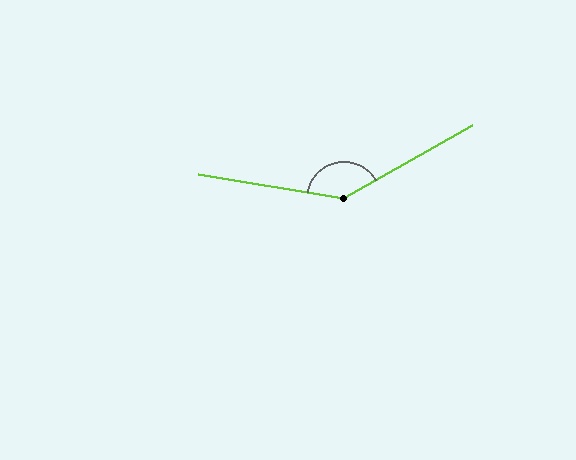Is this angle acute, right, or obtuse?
It is obtuse.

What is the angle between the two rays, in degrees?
Approximately 141 degrees.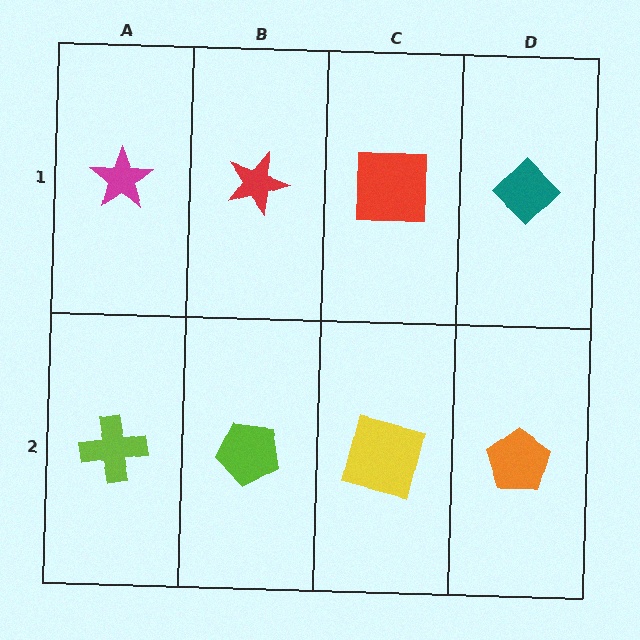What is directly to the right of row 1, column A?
A red star.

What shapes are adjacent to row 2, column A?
A magenta star (row 1, column A), a lime pentagon (row 2, column B).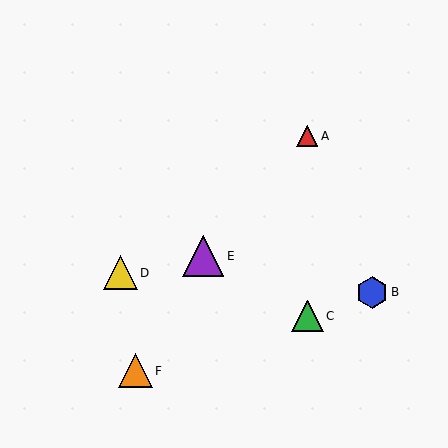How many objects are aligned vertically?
2 objects (A, C) are aligned vertically.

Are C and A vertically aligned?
Yes, both are at x≈307.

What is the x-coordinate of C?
Object C is at x≈307.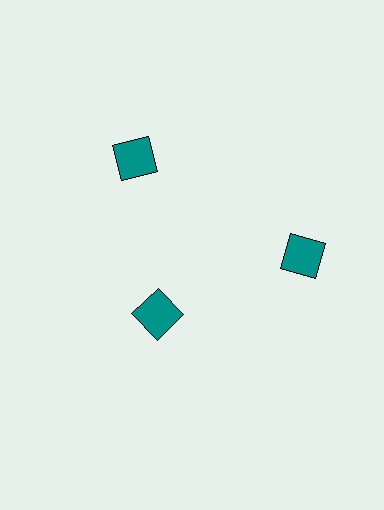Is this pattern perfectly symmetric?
No. The 3 teal squares are arranged in a ring, but one element near the 7 o'clock position is pulled inward toward the center, breaking the 3-fold rotational symmetry.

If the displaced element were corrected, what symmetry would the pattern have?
It would have 3-fold rotational symmetry — the pattern would map onto itself every 120 degrees.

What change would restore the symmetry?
The symmetry would be restored by moving it outward, back onto the ring so that all 3 squares sit at equal angles and equal distance from the center.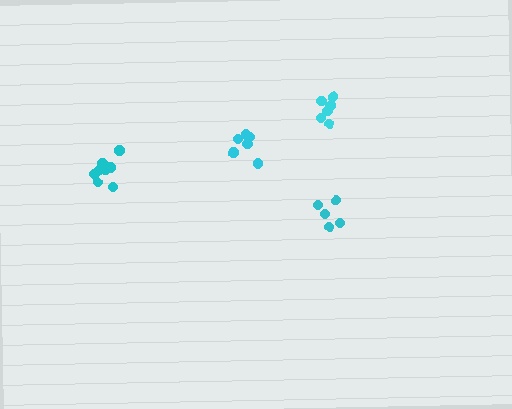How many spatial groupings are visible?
There are 4 spatial groupings.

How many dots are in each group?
Group 1: 7 dots, Group 2: 6 dots, Group 3: 5 dots, Group 4: 9 dots (27 total).